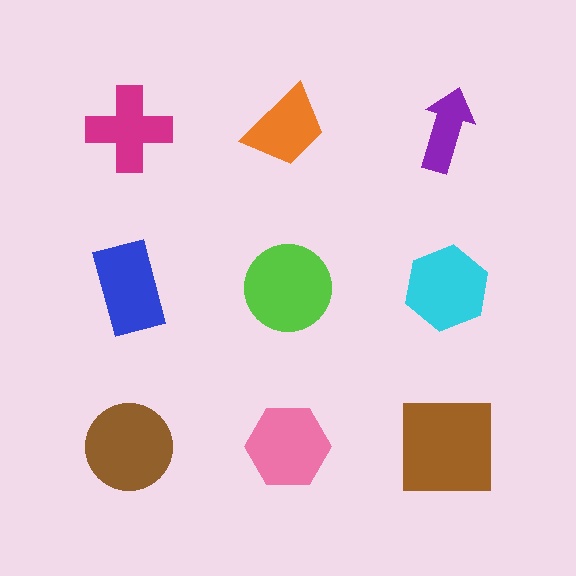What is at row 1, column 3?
A purple arrow.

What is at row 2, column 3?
A cyan hexagon.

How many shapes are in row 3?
3 shapes.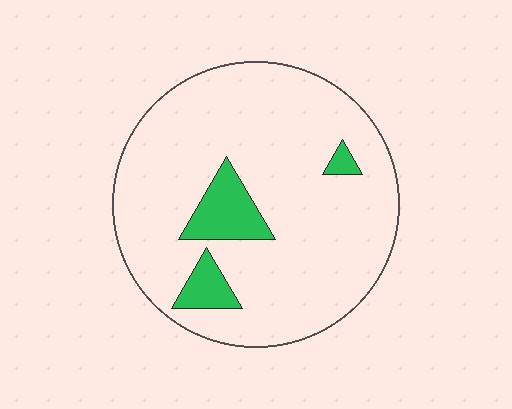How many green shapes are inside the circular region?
3.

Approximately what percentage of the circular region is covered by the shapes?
Approximately 10%.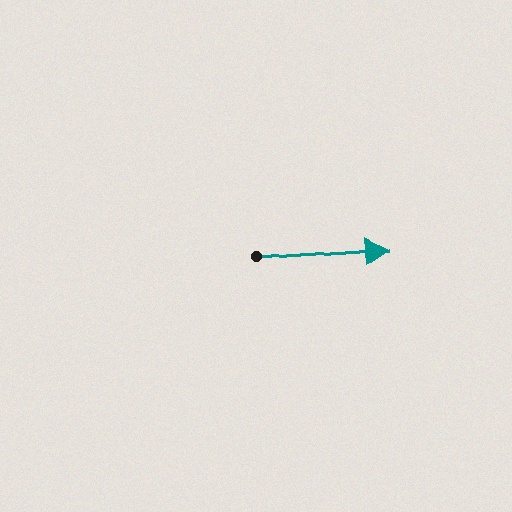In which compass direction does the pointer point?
East.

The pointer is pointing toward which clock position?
Roughly 3 o'clock.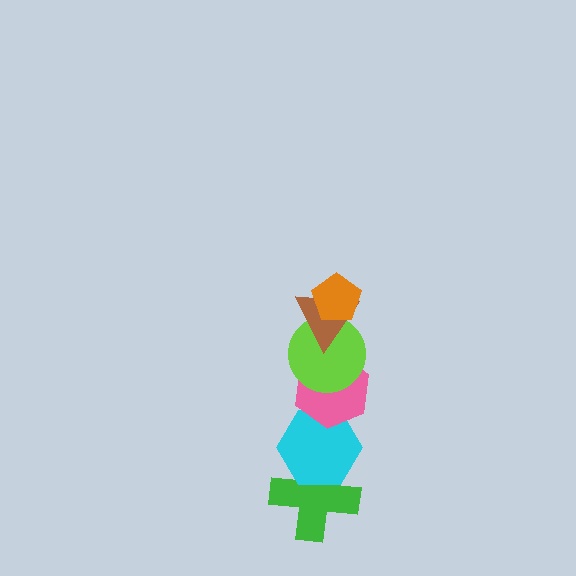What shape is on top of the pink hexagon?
The lime circle is on top of the pink hexagon.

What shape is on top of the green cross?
The cyan hexagon is on top of the green cross.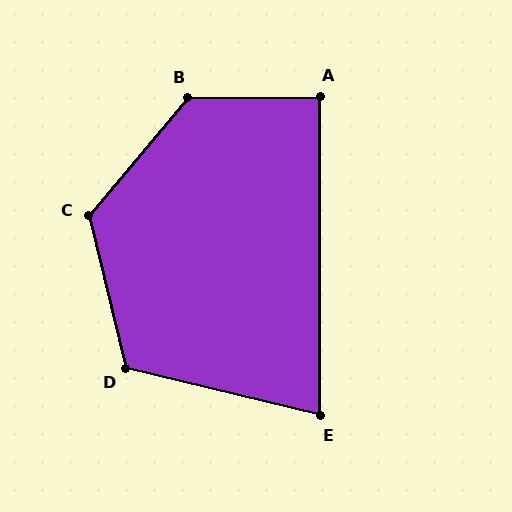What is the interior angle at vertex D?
Approximately 117 degrees (obtuse).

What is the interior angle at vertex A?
Approximately 89 degrees (approximately right).